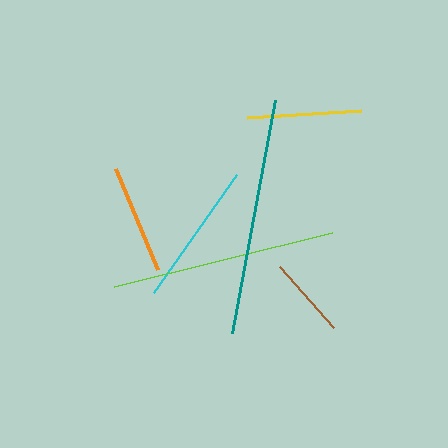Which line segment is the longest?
The teal line is the longest at approximately 237 pixels.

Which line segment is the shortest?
The brown line is the shortest at approximately 81 pixels.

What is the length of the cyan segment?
The cyan segment is approximately 144 pixels long.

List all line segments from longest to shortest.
From longest to shortest: teal, lime, cyan, yellow, orange, brown.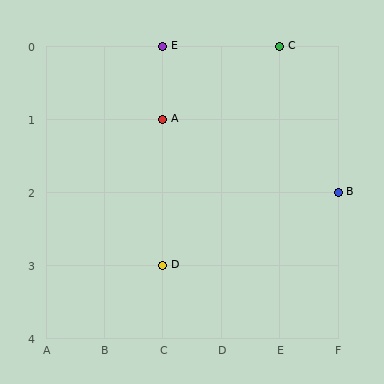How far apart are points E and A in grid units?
Points E and A are 1 row apart.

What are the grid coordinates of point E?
Point E is at grid coordinates (C, 0).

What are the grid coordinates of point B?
Point B is at grid coordinates (F, 2).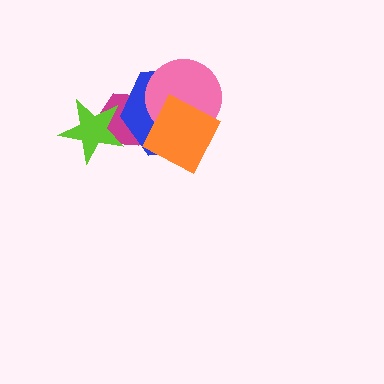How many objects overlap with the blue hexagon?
3 objects overlap with the blue hexagon.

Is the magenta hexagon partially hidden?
Yes, it is partially covered by another shape.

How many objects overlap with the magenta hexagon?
3 objects overlap with the magenta hexagon.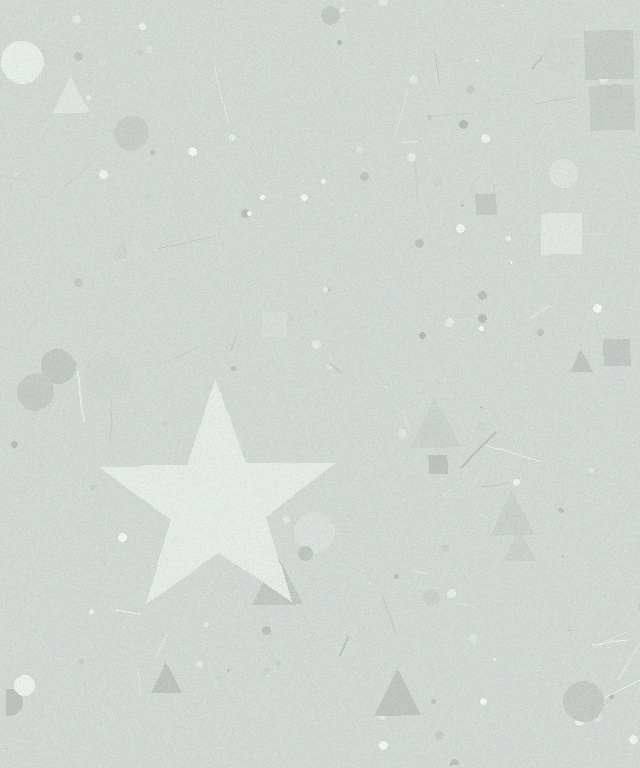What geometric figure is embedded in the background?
A star is embedded in the background.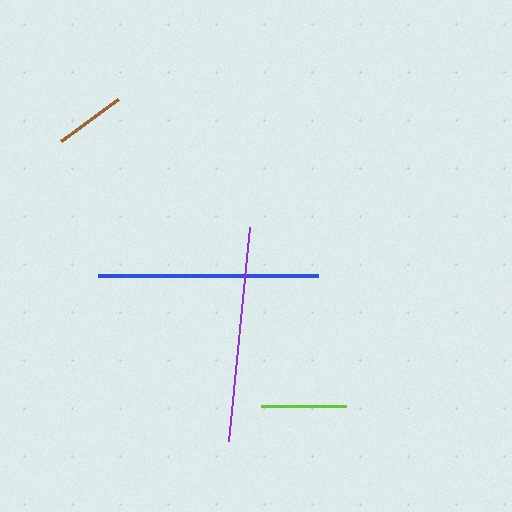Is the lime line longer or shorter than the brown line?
The lime line is longer than the brown line.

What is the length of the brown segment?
The brown segment is approximately 70 pixels long.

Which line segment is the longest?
The blue line is the longest at approximately 219 pixels.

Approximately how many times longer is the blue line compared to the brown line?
The blue line is approximately 3.1 times the length of the brown line.